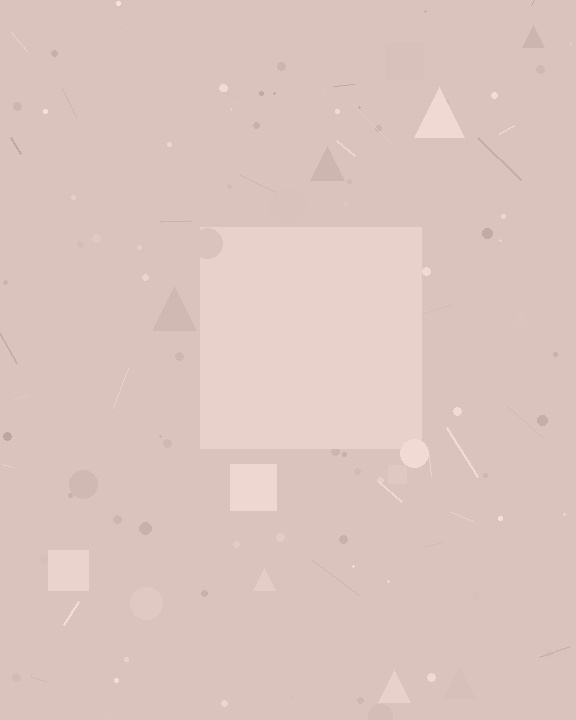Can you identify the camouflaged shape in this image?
The camouflaged shape is a square.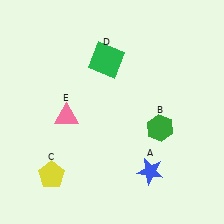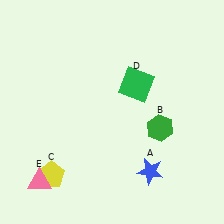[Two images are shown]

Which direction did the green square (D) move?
The green square (D) moved right.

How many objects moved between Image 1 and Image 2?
2 objects moved between the two images.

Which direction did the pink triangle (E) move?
The pink triangle (E) moved down.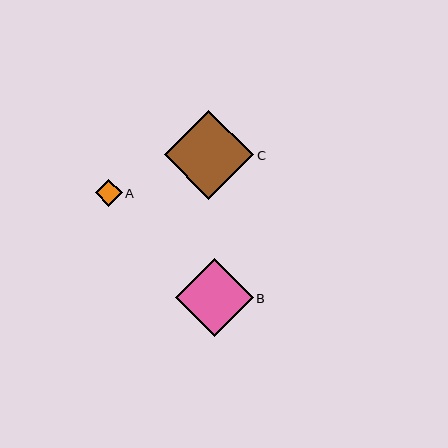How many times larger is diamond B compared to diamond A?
Diamond B is approximately 2.9 times the size of diamond A.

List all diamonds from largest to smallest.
From largest to smallest: C, B, A.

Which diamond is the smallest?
Diamond A is the smallest with a size of approximately 27 pixels.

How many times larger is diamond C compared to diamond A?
Diamond C is approximately 3.3 times the size of diamond A.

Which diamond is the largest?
Diamond C is the largest with a size of approximately 89 pixels.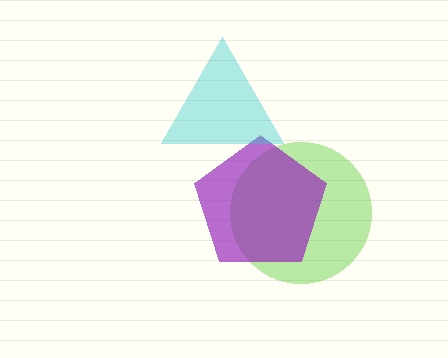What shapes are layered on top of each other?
The layered shapes are: a lime circle, a purple pentagon, a cyan triangle.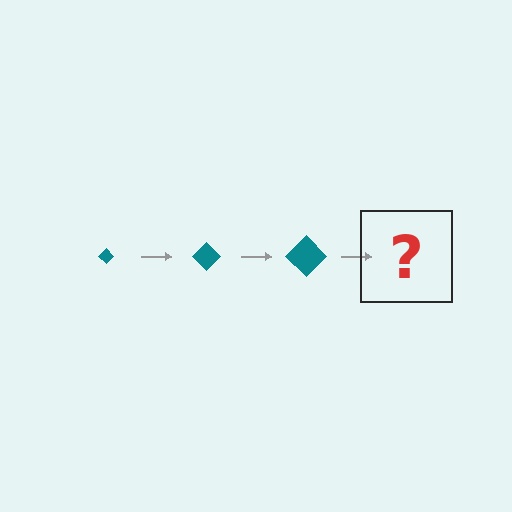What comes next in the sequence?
The next element should be a teal diamond, larger than the previous one.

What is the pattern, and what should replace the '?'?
The pattern is that the diamond gets progressively larger each step. The '?' should be a teal diamond, larger than the previous one.